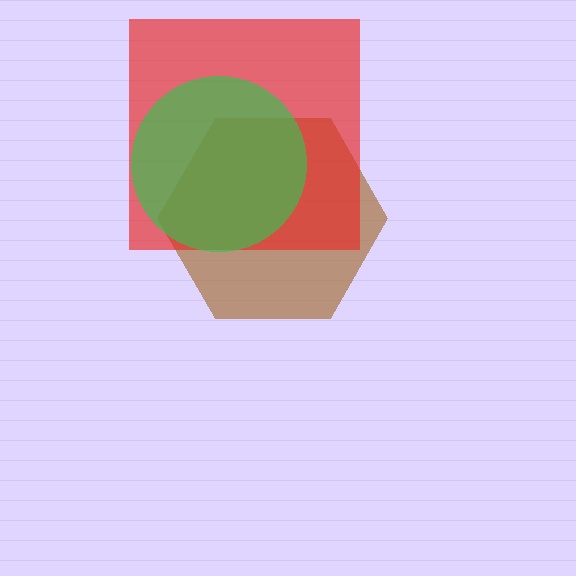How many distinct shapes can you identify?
There are 3 distinct shapes: a brown hexagon, a red square, a green circle.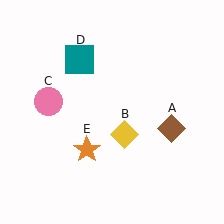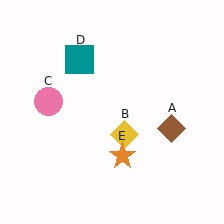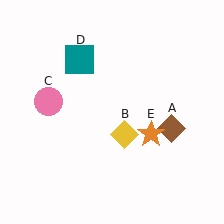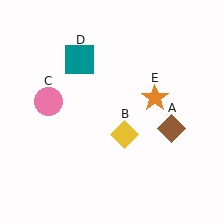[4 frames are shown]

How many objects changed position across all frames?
1 object changed position: orange star (object E).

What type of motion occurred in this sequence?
The orange star (object E) rotated counterclockwise around the center of the scene.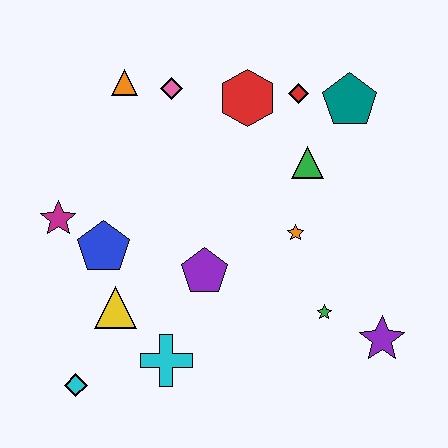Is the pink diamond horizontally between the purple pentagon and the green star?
No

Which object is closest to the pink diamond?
The orange triangle is closest to the pink diamond.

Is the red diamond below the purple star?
No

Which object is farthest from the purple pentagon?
The teal pentagon is farthest from the purple pentagon.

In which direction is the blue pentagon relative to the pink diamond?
The blue pentagon is below the pink diamond.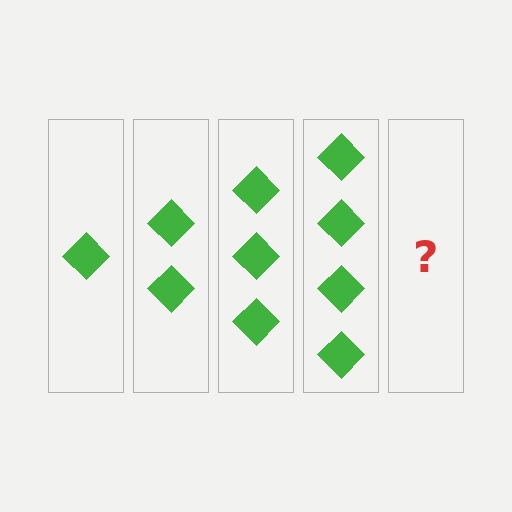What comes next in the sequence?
The next element should be 5 diamonds.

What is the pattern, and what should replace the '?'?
The pattern is that each step adds one more diamond. The '?' should be 5 diamonds.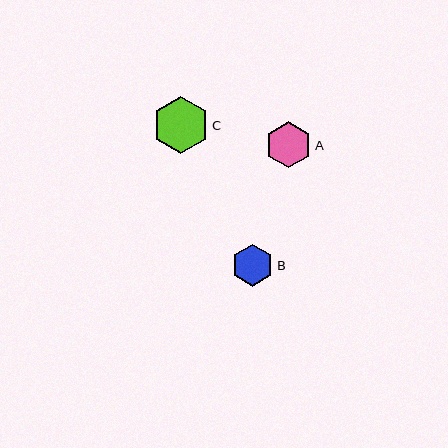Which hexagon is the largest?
Hexagon C is the largest with a size of approximately 57 pixels.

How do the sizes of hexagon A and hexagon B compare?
Hexagon A and hexagon B are approximately the same size.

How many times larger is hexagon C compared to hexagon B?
Hexagon C is approximately 1.4 times the size of hexagon B.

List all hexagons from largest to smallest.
From largest to smallest: C, A, B.